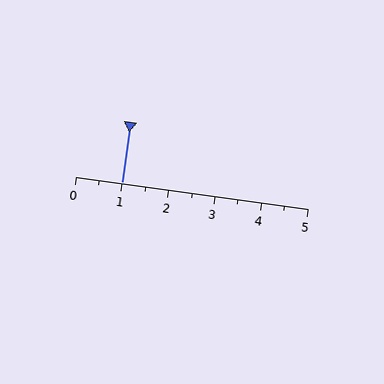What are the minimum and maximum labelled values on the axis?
The axis runs from 0 to 5.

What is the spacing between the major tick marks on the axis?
The major ticks are spaced 1 apart.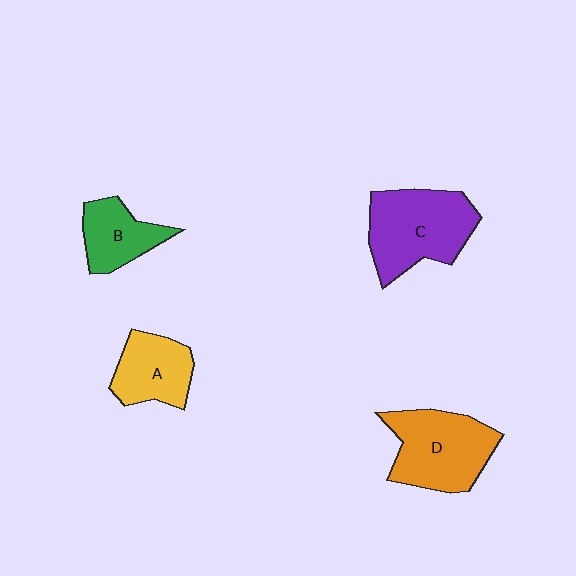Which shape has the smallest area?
Shape B (green).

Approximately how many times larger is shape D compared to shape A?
Approximately 1.5 times.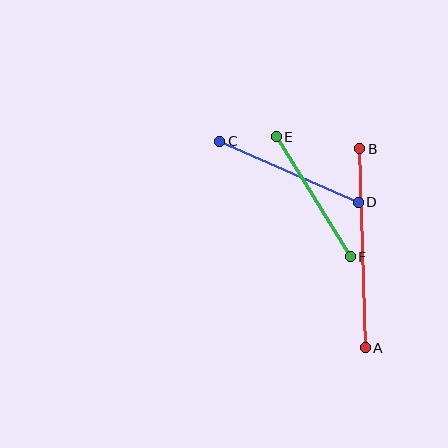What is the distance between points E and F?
The distance is approximately 141 pixels.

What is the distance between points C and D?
The distance is approximately 151 pixels.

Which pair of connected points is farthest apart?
Points A and B are farthest apart.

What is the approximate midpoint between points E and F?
The midpoint is at approximately (313, 197) pixels.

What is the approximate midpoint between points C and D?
The midpoint is at approximately (289, 172) pixels.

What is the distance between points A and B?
The distance is approximately 199 pixels.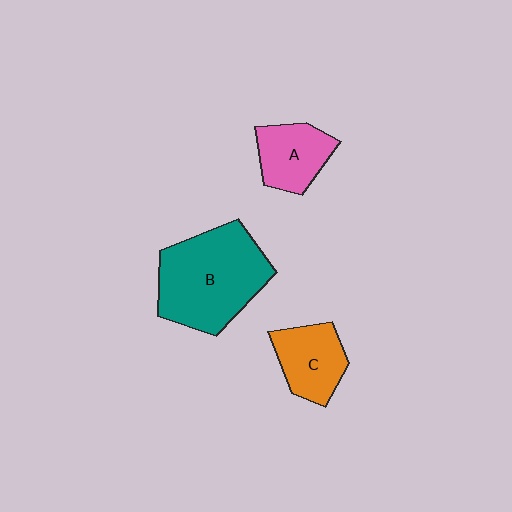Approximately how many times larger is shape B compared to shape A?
Approximately 2.2 times.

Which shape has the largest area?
Shape B (teal).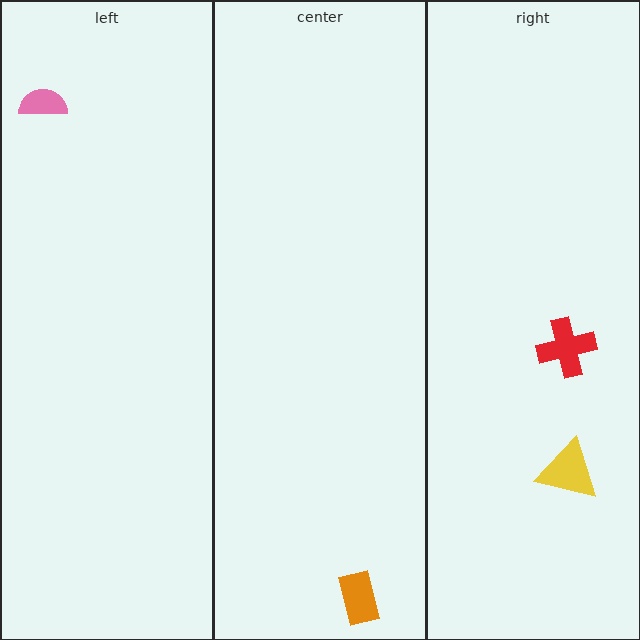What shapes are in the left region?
The pink semicircle.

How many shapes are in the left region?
1.